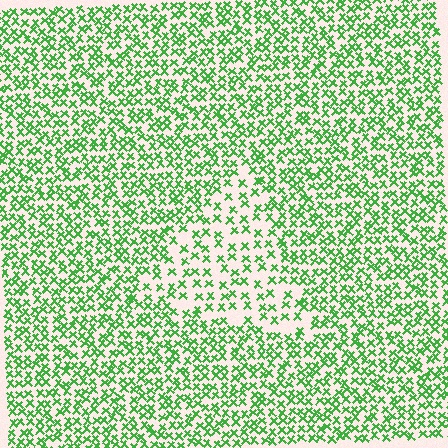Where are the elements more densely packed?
The elements are more densely packed outside the triangle boundary.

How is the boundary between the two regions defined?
The boundary is defined by a change in element density (approximately 1.8x ratio). All elements are the same color, size, and shape.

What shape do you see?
I see a triangle.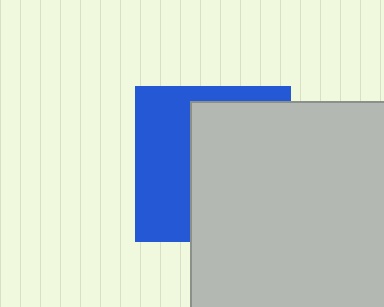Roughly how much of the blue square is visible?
A small part of it is visible (roughly 41%).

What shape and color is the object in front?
The object in front is a light gray square.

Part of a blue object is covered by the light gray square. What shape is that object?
It is a square.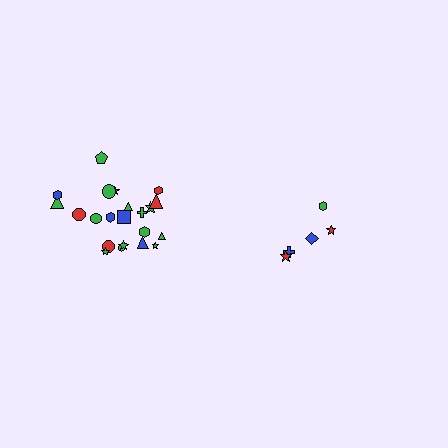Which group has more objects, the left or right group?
The left group.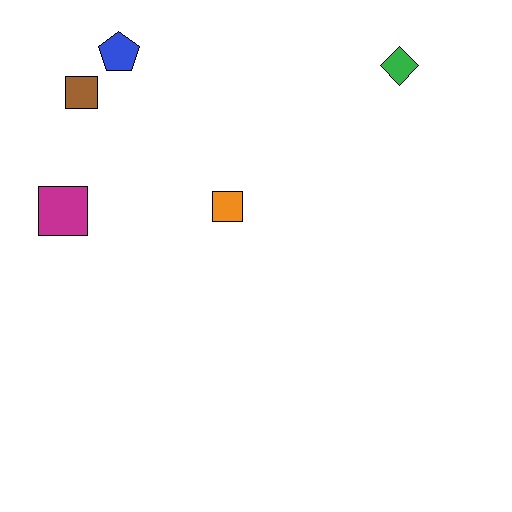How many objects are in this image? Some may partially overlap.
There are 5 objects.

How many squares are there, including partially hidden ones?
There are 3 squares.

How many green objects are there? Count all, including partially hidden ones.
There is 1 green object.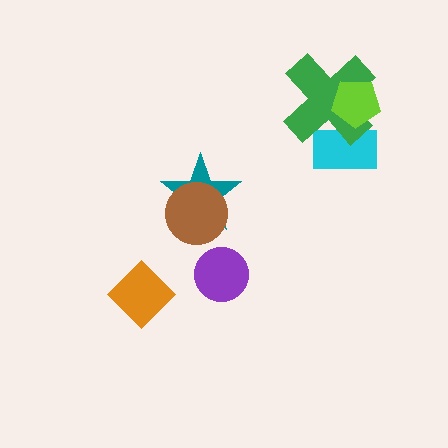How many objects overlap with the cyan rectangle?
2 objects overlap with the cyan rectangle.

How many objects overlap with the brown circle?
1 object overlaps with the brown circle.